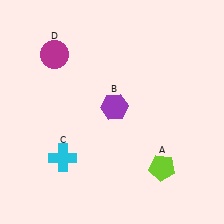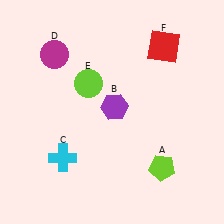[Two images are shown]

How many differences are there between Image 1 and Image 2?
There are 2 differences between the two images.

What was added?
A lime circle (E), a red square (F) were added in Image 2.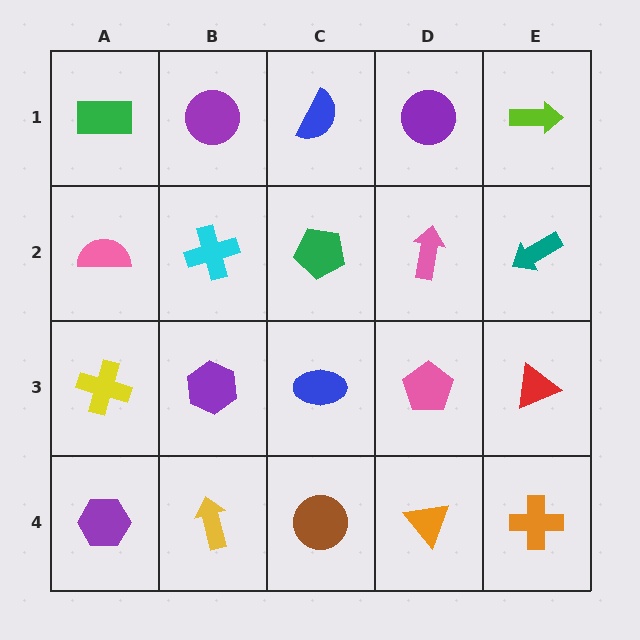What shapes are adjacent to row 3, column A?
A pink semicircle (row 2, column A), a purple hexagon (row 4, column A), a purple hexagon (row 3, column B).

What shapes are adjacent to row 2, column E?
A lime arrow (row 1, column E), a red triangle (row 3, column E), a pink arrow (row 2, column D).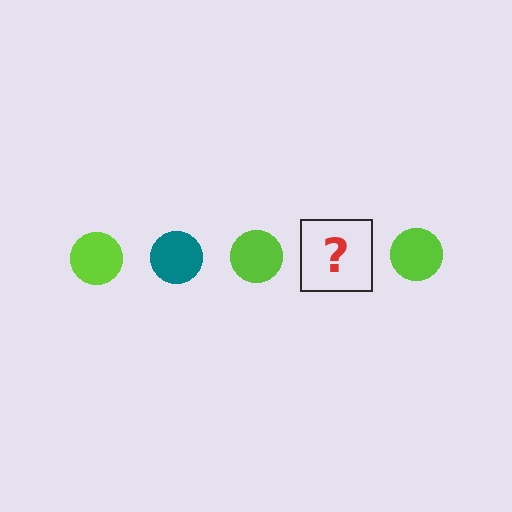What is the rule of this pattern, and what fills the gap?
The rule is that the pattern cycles through lime, teal circles. The gap should be filled with a teal circle.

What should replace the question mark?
The question mark should be replaced with a teal circle.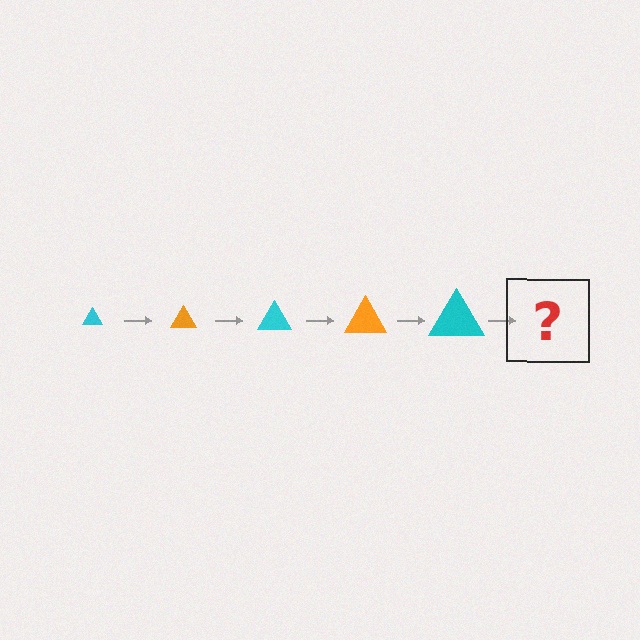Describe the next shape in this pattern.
It should be an orange triangle, larger than the previous one.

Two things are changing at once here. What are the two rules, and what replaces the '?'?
The two rules are that the triangle grows larger each step and the color cycles through cyan and orange. The '?' should be an orange triangle, larger than the previous one.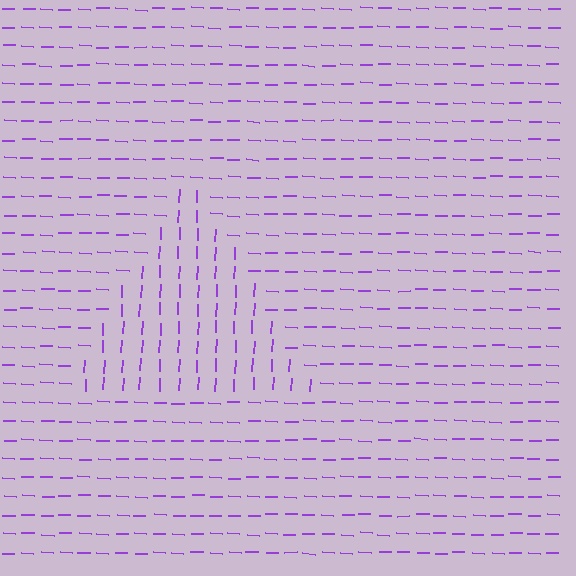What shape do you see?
I see a triangle.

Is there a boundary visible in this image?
Yes, there is a texture boundary formed by a change in line orientation.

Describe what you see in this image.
The image is filled with small purple line segments. A triangle region in the image has lines oriented differently from the surrounding lines, creating a visible texture boundary.